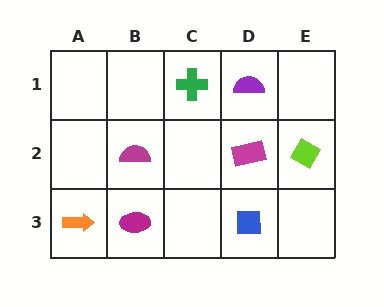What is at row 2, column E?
A lime diamond.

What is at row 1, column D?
A purple semicircle.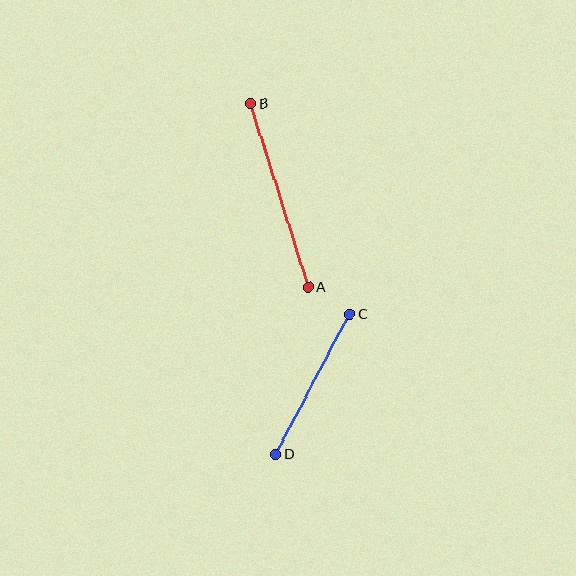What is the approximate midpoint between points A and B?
The midpoint is at approximately (280, 195) pixels.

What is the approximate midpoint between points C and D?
The midpoint is at approximately (312, 384) pixels.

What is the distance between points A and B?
The distance is approximately 192 pixels.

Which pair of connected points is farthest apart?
Points A and B are farthest apart.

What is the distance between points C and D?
The distance is approximately 158 pixels.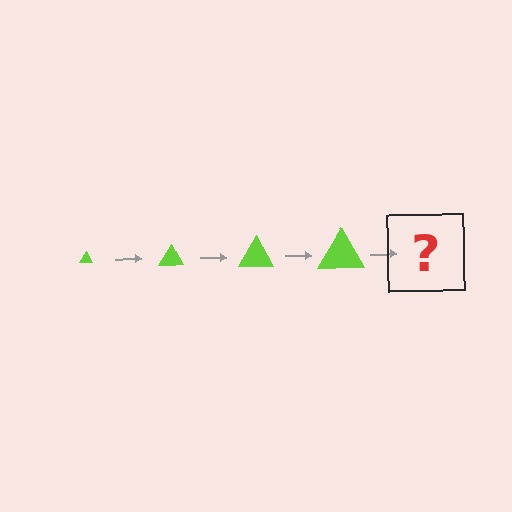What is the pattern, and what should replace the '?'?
The pattern is that the triangle gets progressively larger each step. The '?' should be a lime triangle, larger than the previous one.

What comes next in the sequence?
The next element should be a lime triangle, larger than the previous one.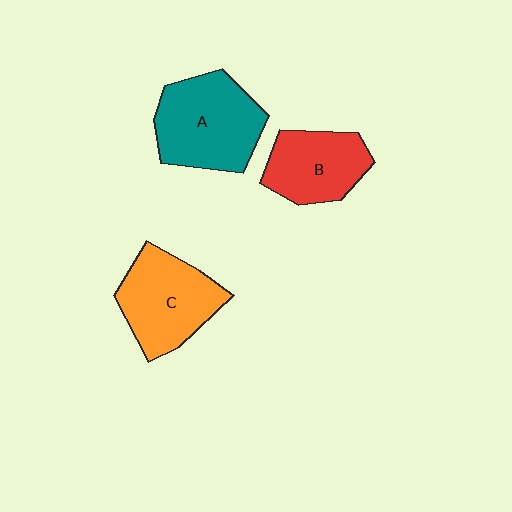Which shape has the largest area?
Shape A (teal).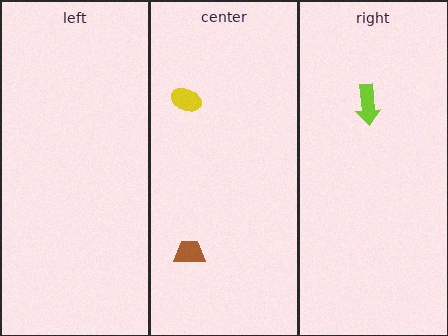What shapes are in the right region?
The lime arrow.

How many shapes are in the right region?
1.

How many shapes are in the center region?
2.